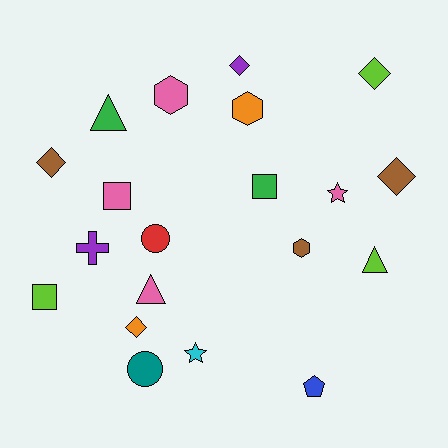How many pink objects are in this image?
There are 4 pink objects.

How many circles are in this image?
There are 2 circles.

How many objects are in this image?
There are 20 objects.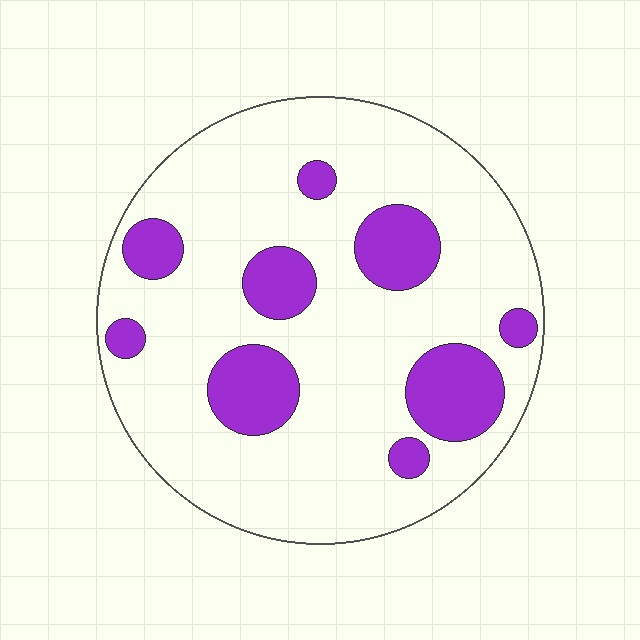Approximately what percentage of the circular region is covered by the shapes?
Approximately 20%.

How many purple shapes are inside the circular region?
9.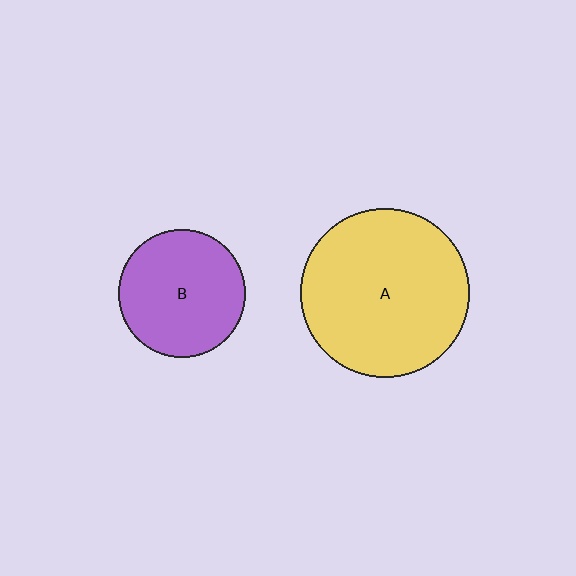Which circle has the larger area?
Circle A (yellow).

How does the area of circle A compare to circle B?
Approximately 1.8 times.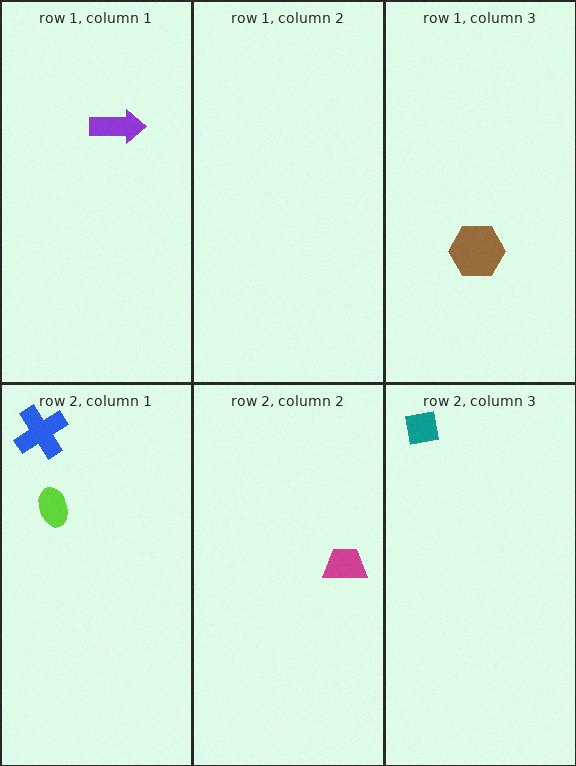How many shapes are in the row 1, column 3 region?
1.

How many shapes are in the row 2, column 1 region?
2.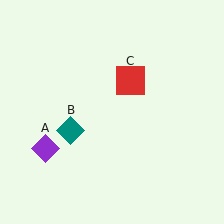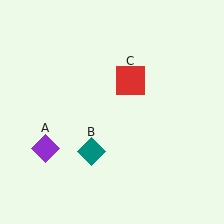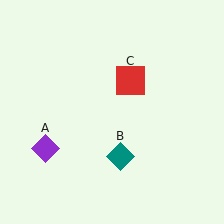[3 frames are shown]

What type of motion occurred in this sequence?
The teal diamond (object B) rotated counterclockwise around the center of the scene.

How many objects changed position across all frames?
1 object changed position: teal diamond (object B).